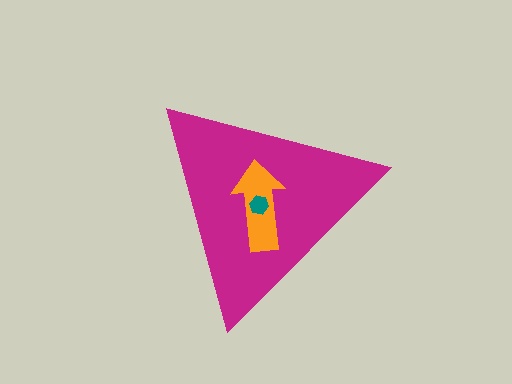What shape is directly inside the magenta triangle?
The orange arrow.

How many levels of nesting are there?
3.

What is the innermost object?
The teal hexagon.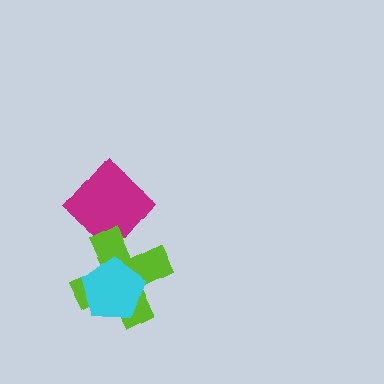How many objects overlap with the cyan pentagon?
1 object overlaps with the cyan pentagon.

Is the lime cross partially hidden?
Yes, it is partially covered by another shape.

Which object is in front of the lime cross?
The cyan pentagon is in front of the lime cross.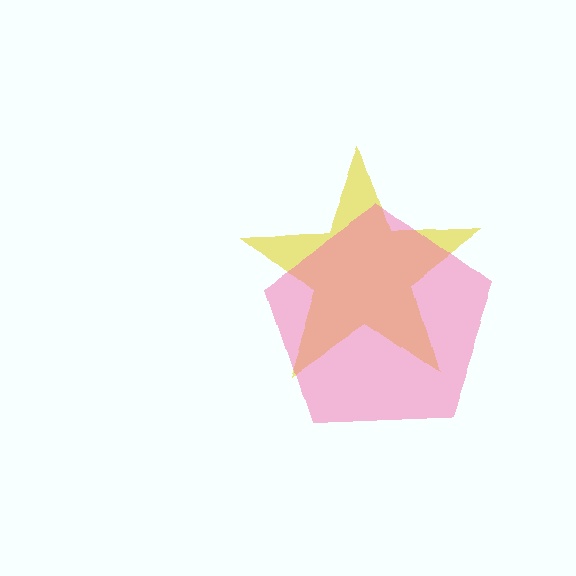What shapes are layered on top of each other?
The layered shapes are: a yellow star, a pink pentagon.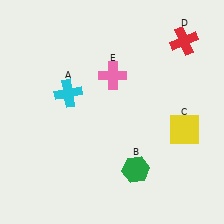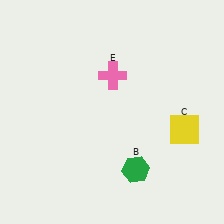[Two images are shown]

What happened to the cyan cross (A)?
The cyan cross (A) was removed in Image 2. It was in the top-left area of Image 1.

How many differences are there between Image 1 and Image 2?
There are 2 differences between the two images.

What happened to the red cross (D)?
The red cross (D) was removed in Image 2. It was in the top-right area of Image 1.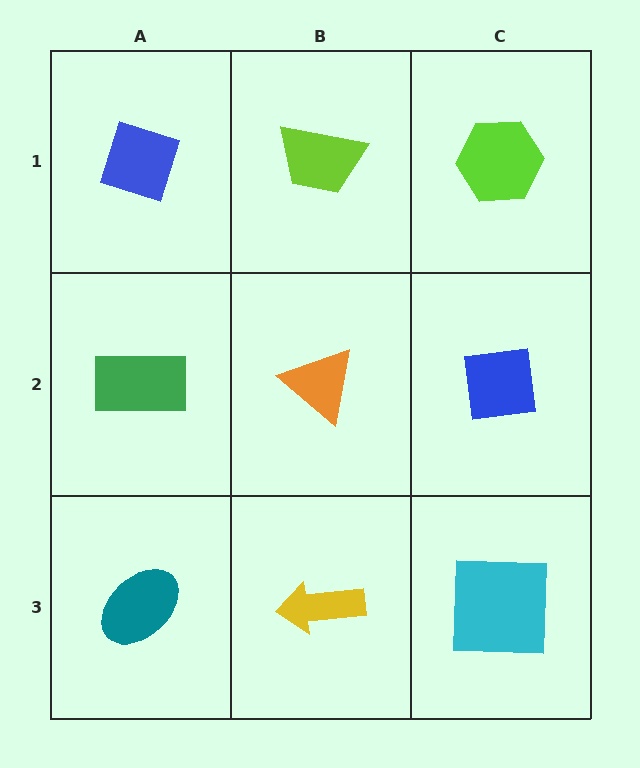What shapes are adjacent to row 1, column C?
A blue square (row 2, column C), a lime trapezoid (row 1, column B).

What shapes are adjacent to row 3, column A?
A green rectangle (row 2, column A), a yellow arrow (row 3, column B).